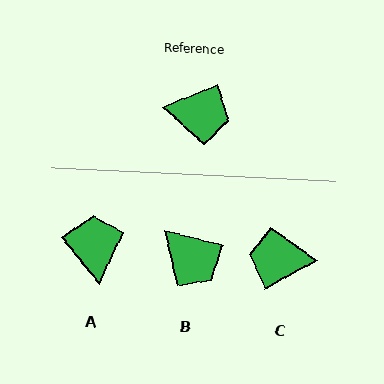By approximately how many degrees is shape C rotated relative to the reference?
Approximately 173 degrees clockwise.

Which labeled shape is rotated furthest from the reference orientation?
C, about 173 degrees away.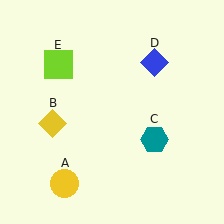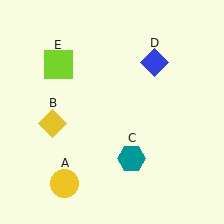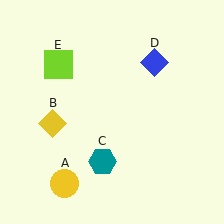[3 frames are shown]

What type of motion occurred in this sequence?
The teal hexagon (object C) rotated clockwise around the center of the scene.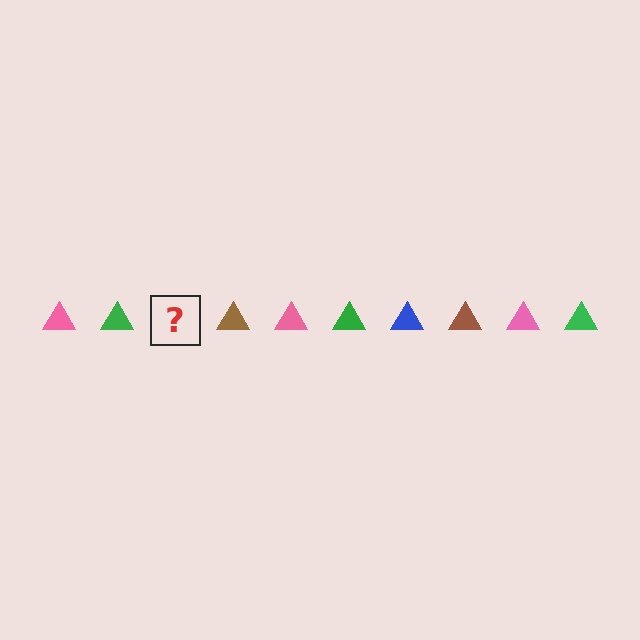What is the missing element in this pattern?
The missing element is a blue triangle.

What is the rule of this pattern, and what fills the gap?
The rule is that the pattern cycles through pink, green, blue, brown triangles. The gap should be filled with a blue triangle.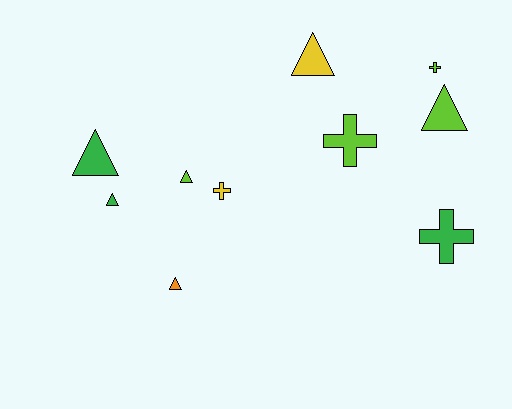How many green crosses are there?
There is 1 green cross.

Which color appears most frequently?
Lime, with 4 objects.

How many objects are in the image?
There are 10 objects.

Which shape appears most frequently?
Triangle, with 6 objects.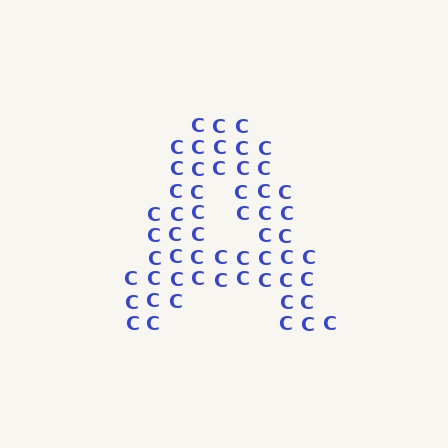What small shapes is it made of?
It is made of small letter C's.